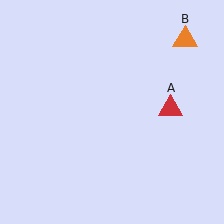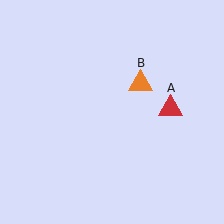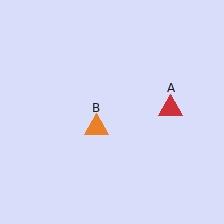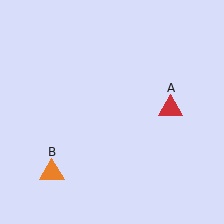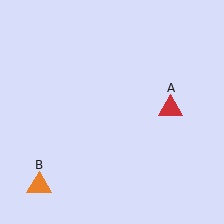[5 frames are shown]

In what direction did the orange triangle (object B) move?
The orange triangle (object B) moved down and to the left.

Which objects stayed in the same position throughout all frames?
Red triangle (object A) remained stationary.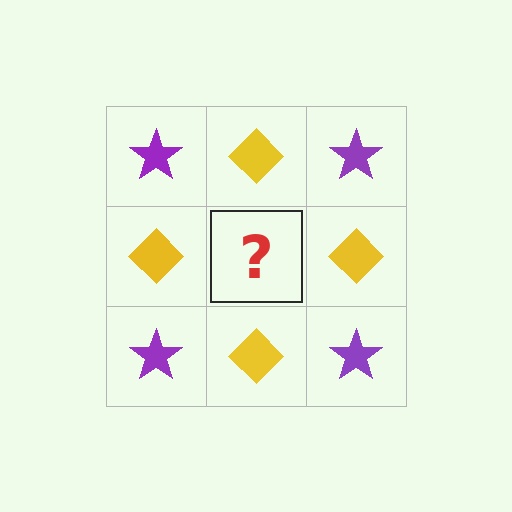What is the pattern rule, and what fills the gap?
The rule is that it alternates purple star and yellow diamond in a checkerboard pattern. The gap should be filled with a purple star.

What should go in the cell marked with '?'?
The missing cell should contain a purple star.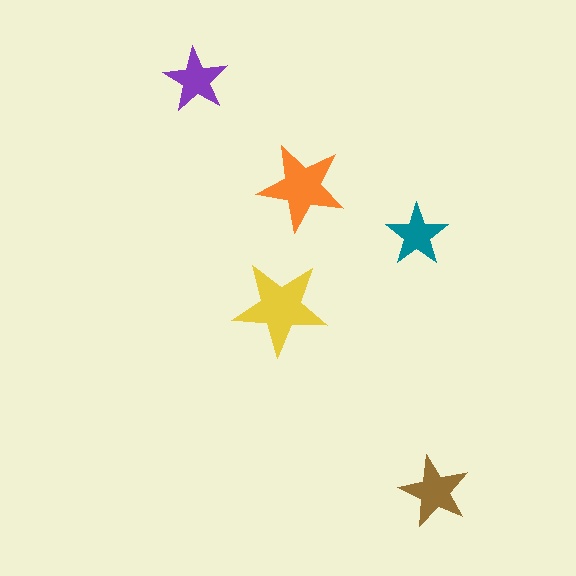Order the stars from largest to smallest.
the yellow one, the orange one, the brown one, the purple one, the teal one.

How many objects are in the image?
There are 5 objects in the image.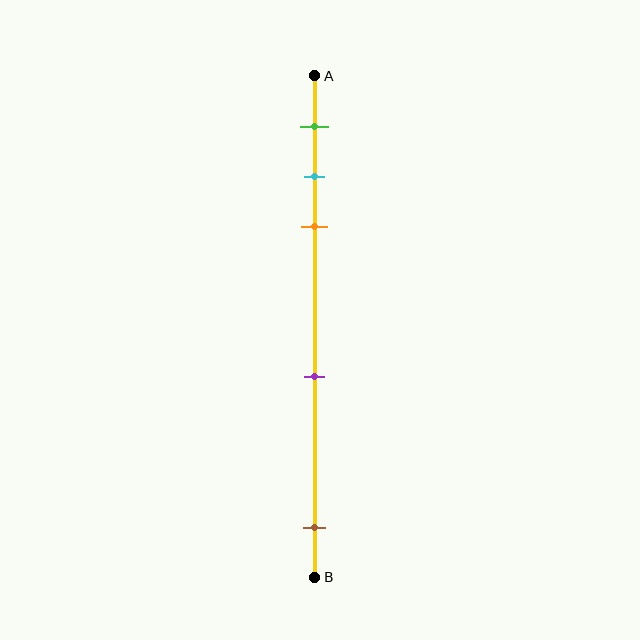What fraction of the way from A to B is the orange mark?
The orange mark is approximately 30% (0.3) of the way from A to B.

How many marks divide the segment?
There are 5 marks dividing the segment.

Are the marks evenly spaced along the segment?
No, the marks are not evenly spaced.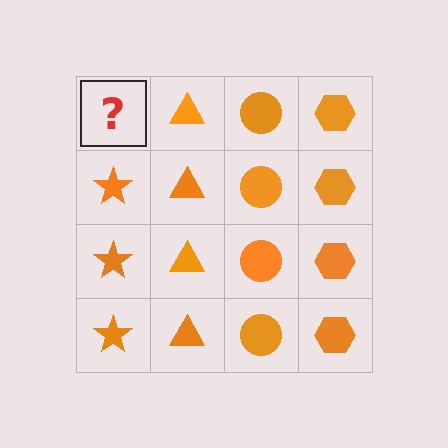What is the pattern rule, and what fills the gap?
The rule is that each column has a consistent shape. The gap should be filled with an orange star.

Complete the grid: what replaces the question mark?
The question mark should be replaced with an orange star.